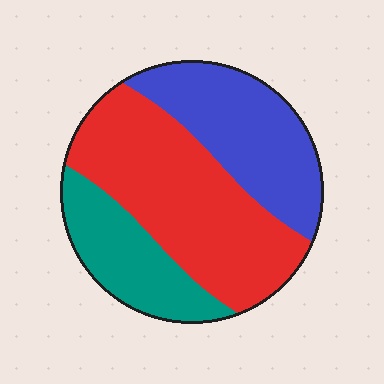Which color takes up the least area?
Teal, at roughly 20%.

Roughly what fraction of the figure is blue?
Blue covers roughly 30% of the figure.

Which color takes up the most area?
Red, at roughly 45%.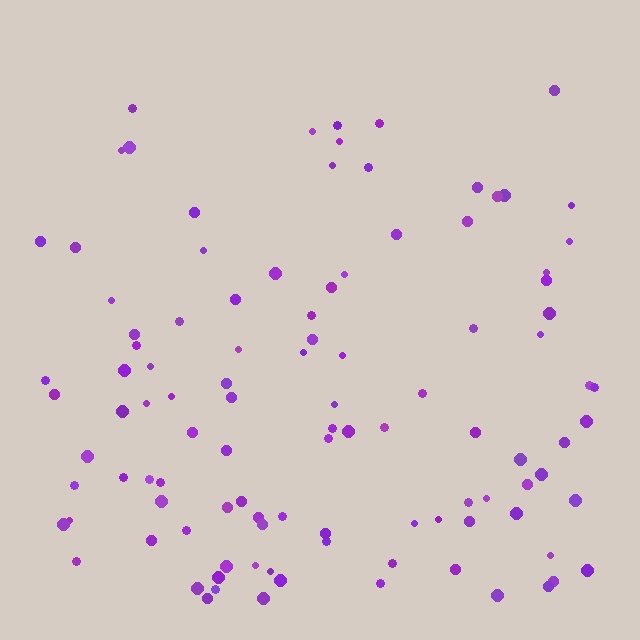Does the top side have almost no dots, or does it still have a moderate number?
Still a moderate number, just noticeably fewer than the bottom.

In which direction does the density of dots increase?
From top to bottom, with the bottom side densest.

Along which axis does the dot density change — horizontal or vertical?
Vertical.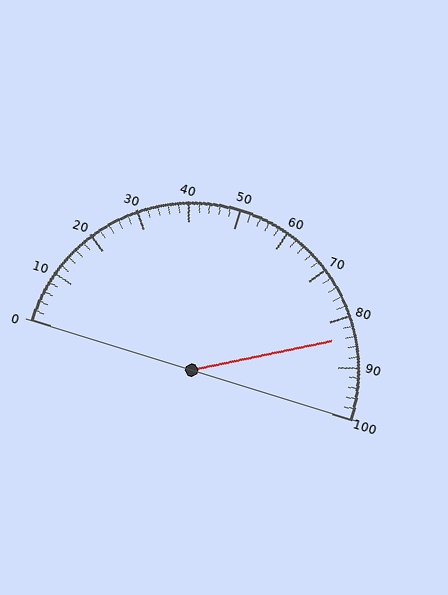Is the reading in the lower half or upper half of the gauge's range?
The reading is in the upper half of the range (0 to 100).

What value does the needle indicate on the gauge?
The needle indicates approximately 84.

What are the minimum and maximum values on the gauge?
The gauge ranges from 0 to 100.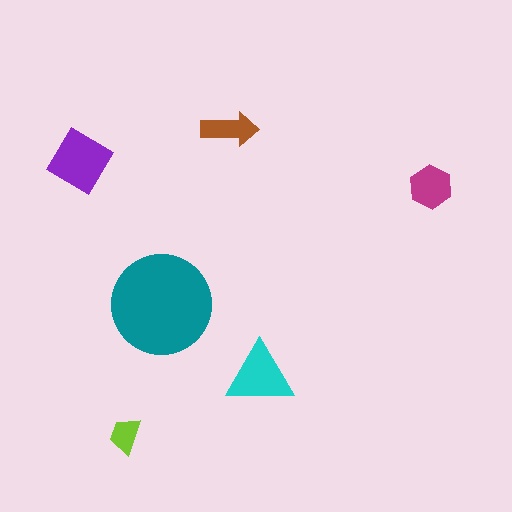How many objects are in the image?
There are 6 objects in the image.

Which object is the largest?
The teal circle.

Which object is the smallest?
The lime trapezoid.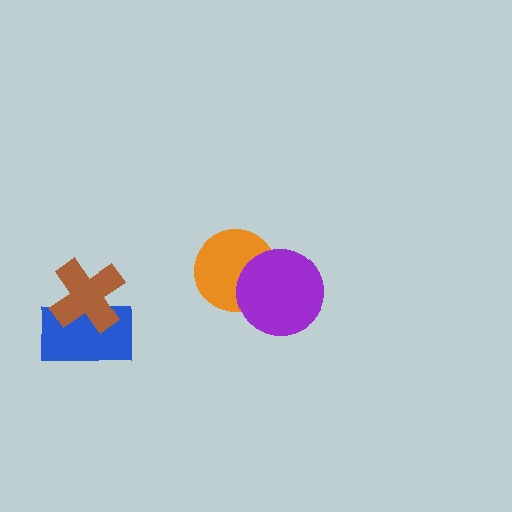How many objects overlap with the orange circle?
1 object overlaps with the orange circle.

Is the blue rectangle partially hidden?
Yes, it is partially covered by another shape.